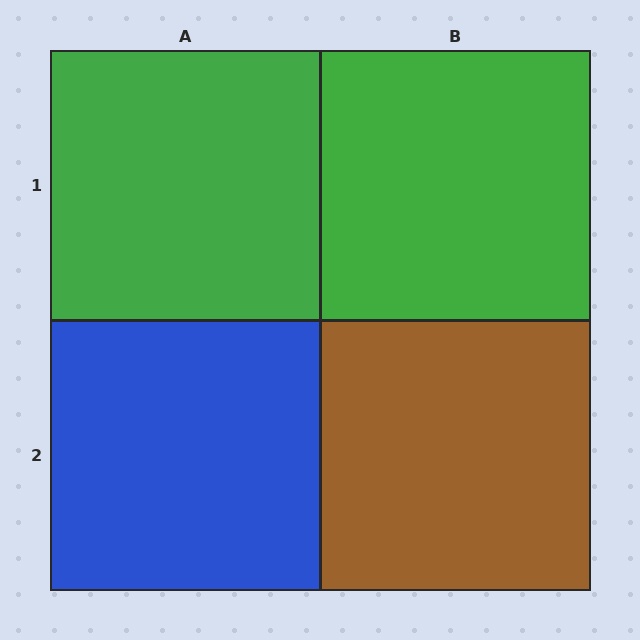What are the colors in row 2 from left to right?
Blue, brown.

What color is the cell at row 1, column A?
Green.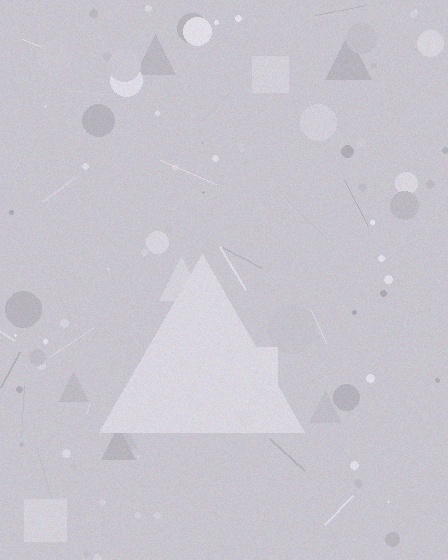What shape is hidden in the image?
A triangle is hidden in the image.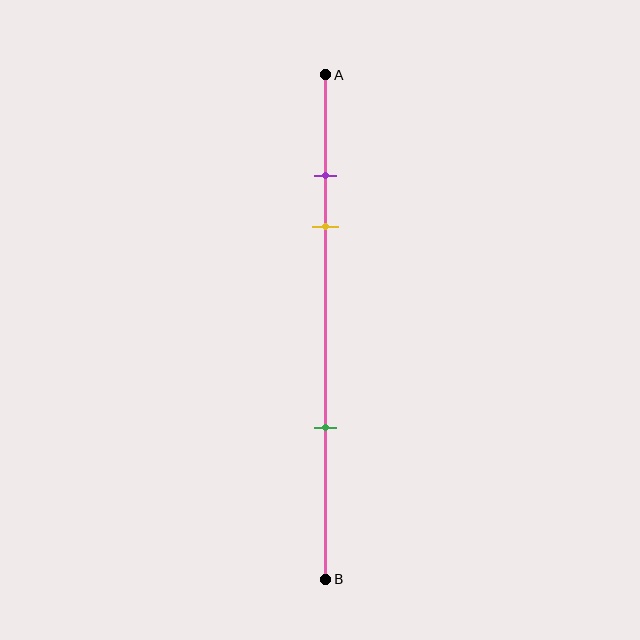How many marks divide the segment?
There are 3 marks dividing the segment.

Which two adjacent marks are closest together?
The purple and yellow marks are the closest adjacent pair.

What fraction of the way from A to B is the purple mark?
The purple mark is approximately 20% (0.2) of the way from A to B.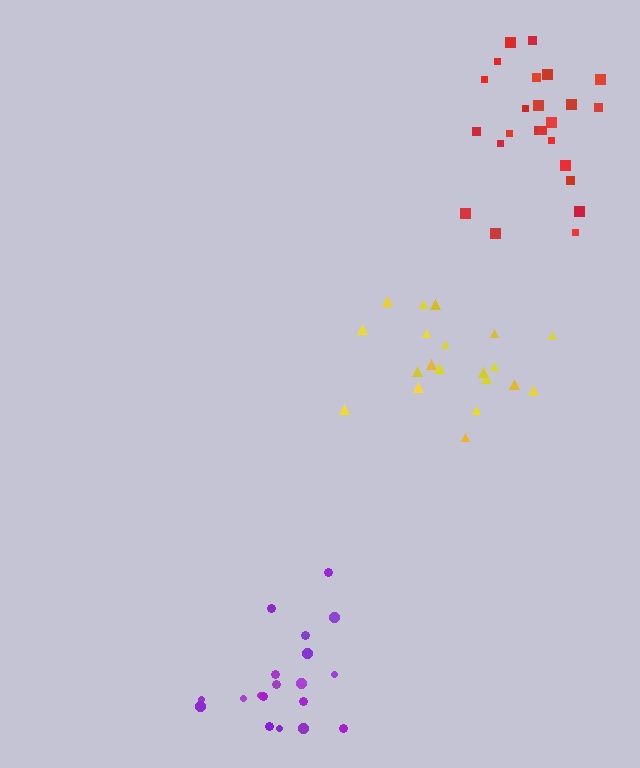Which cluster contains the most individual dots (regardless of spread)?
Red (24).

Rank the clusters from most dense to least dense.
yellow, red, purple.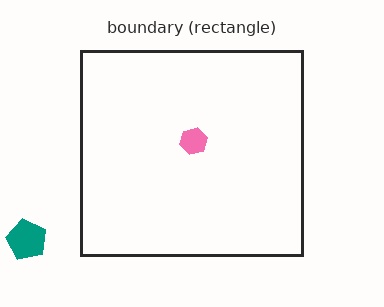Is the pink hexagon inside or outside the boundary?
Inside.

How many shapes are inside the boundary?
1 inside, 1 outside.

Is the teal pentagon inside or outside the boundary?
Outside.